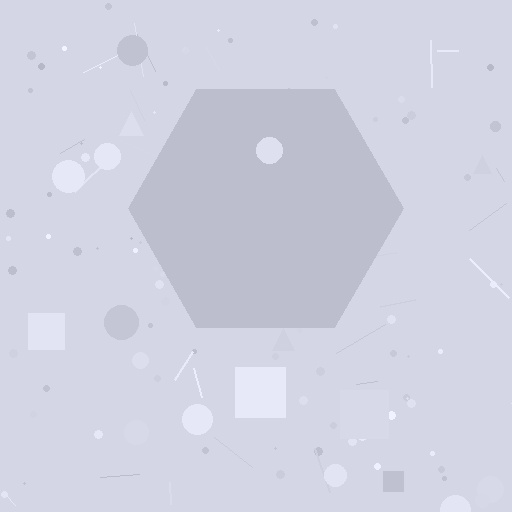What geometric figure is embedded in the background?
A hexagon is embedded in the background.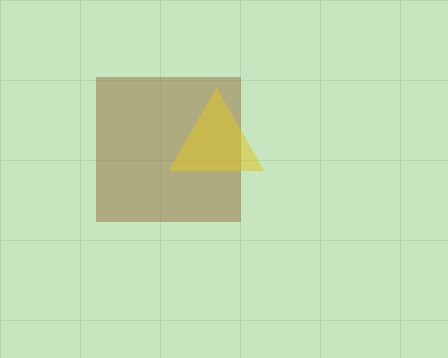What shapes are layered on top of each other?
The layered shapes are: a brown square, a yellow triangle.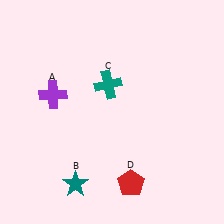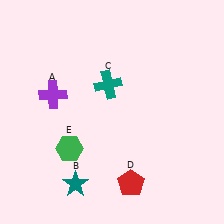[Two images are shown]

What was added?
A green hexagon (E) was added in Image 2.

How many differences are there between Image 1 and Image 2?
There is 1 difference between the two images.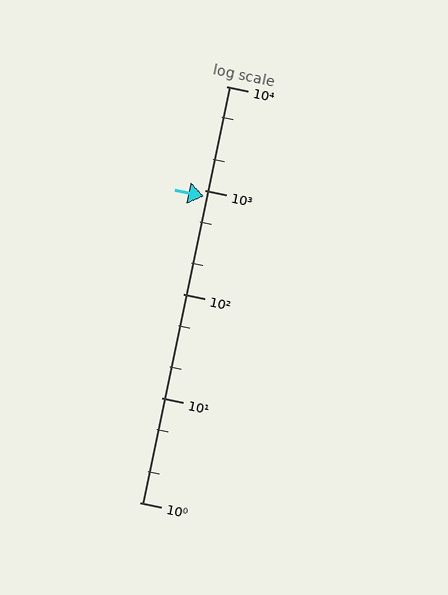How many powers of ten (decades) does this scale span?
The scale spans 4 decades, from 1 to 10000.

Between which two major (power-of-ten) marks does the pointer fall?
The pointer is between 100 and 1000.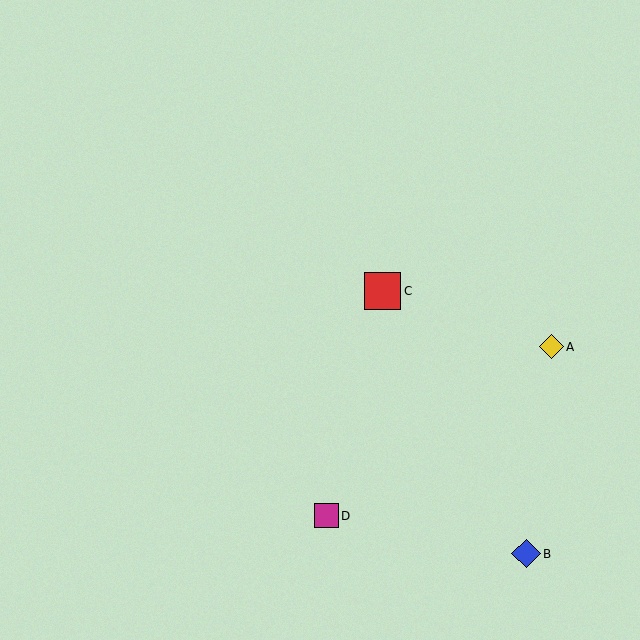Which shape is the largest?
The red square (labeled C) is the largest.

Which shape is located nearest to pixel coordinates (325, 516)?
The magenta square (labeled D) at (326, 516) is nearest to that location.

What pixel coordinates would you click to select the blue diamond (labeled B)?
Click at (526, 554) to select the blue diamond B.